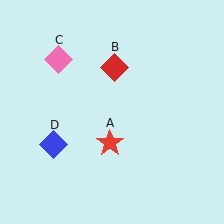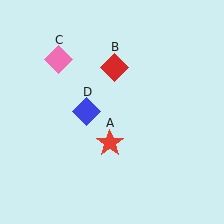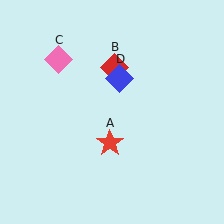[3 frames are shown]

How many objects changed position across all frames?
1 object changed position: blue diamond (object D).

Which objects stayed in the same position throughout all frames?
Red star (object A) and red diamond (object B) and pink diamond (object C) remained stationary.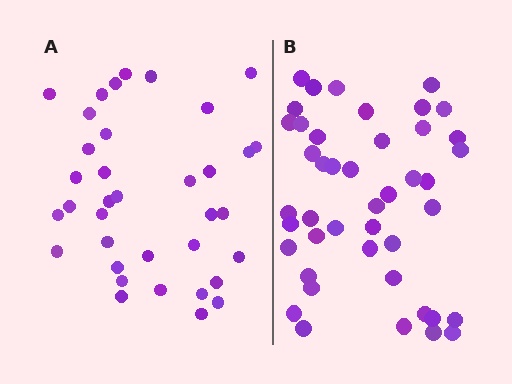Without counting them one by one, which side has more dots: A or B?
Region B (the right region) has more dots.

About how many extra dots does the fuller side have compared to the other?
Region B has roughly 8 or so more dots than region A.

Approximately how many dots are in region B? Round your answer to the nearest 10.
About 40 dots. (The exact count is 44, which rounds to 40.)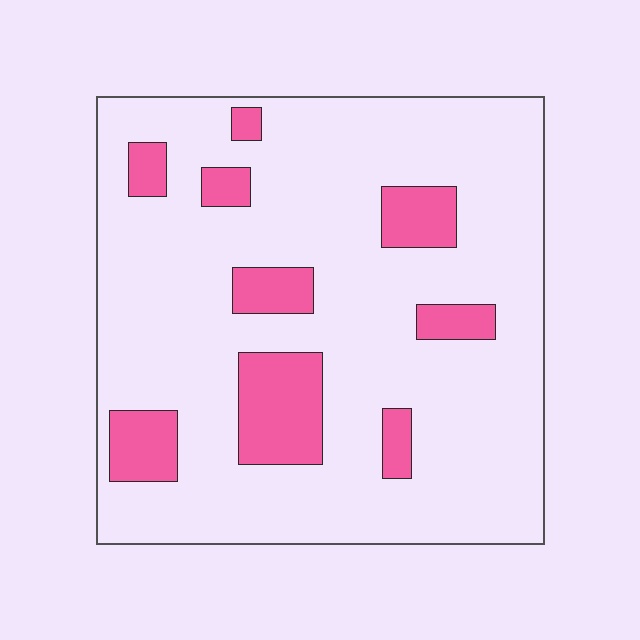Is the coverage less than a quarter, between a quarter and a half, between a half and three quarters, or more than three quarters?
Less than a quarter.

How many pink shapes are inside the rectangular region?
9.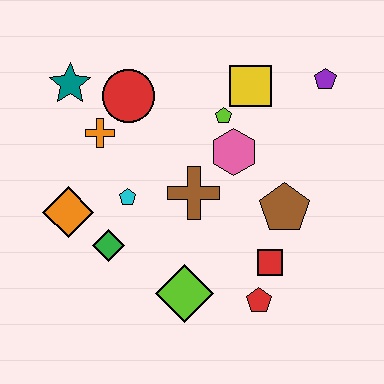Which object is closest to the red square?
The red pentagon is closest to the red square.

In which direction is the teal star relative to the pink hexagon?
The teal star is to the left of the pink hexagon.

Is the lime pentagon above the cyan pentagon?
Yes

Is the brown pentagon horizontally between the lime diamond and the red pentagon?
No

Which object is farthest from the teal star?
The red pentagon is farthest from the teal star.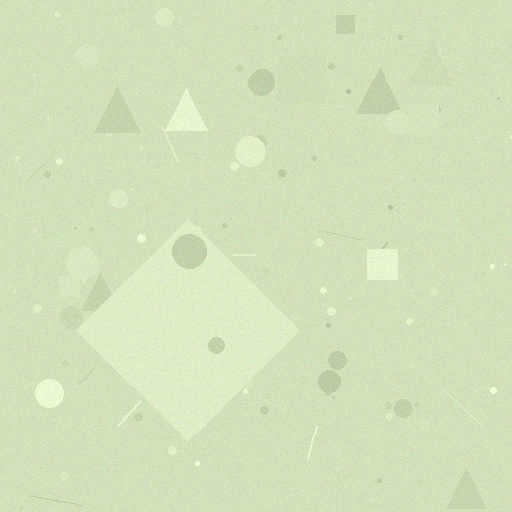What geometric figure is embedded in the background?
A diamond is embedded in the background.